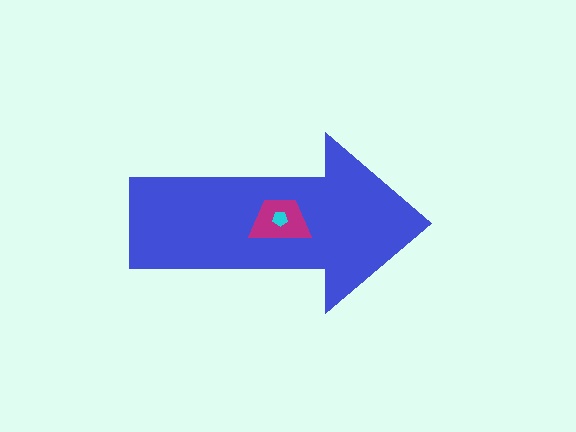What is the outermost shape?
The blue arrow.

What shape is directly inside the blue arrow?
The magenta trapezoid.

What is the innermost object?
The cyan pentagon.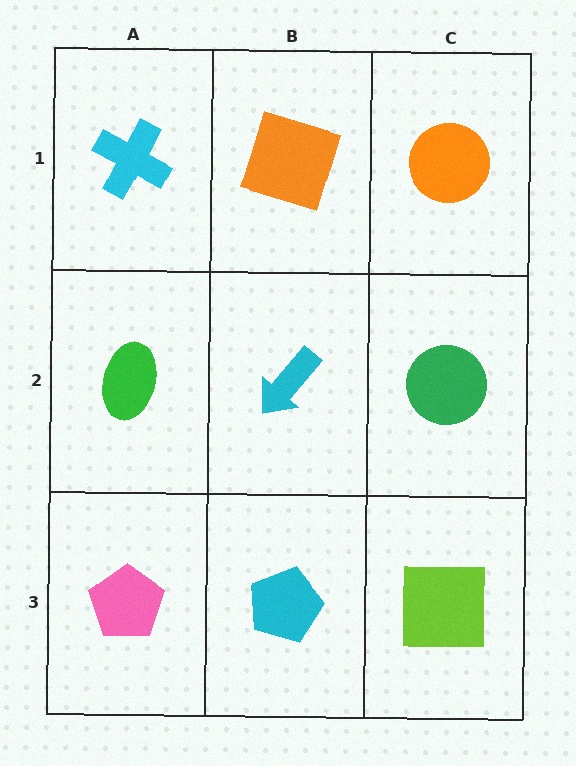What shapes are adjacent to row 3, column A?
A green ellipse (row 2, column A), a cyan pentagon (row 3, column B).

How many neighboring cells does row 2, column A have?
3.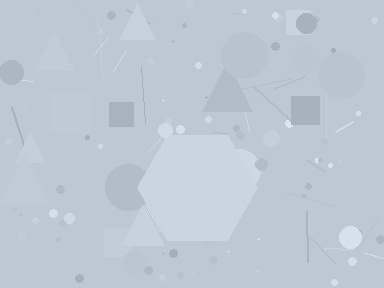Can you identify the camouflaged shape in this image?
The camouflaged shape is a hexagon.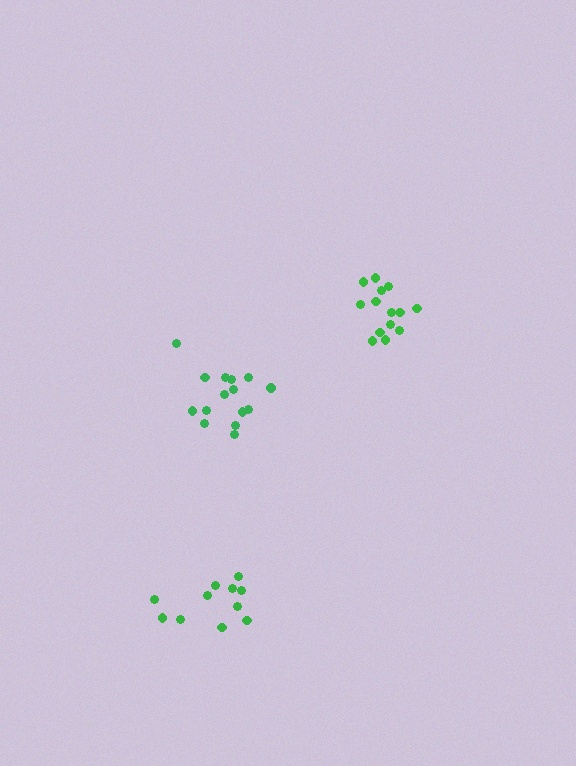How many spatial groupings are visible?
There are 3 spatial groupings.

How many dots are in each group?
Group 1: 15 dots, Group 2: 11 dots, Group 3: 14 dots (40 total).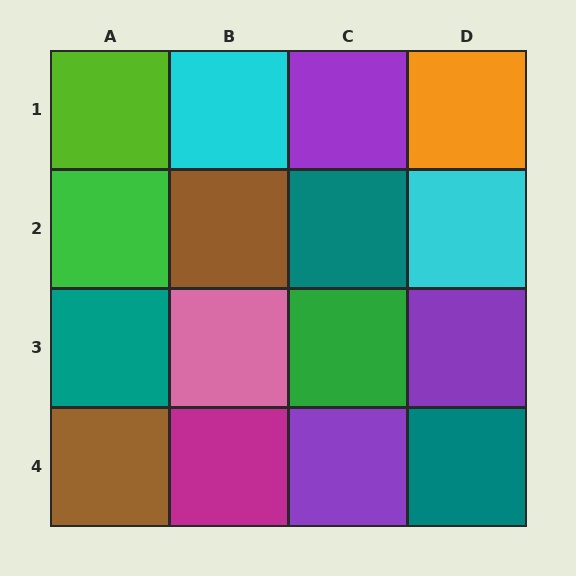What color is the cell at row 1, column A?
Lime.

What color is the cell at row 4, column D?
Teal.